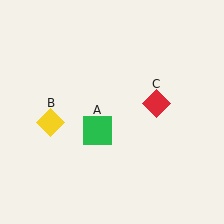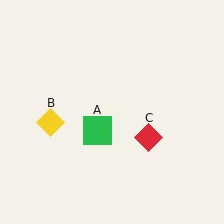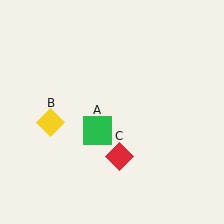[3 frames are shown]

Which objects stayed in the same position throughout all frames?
Green square (object A) and yellow diamond (object B) remained stationary.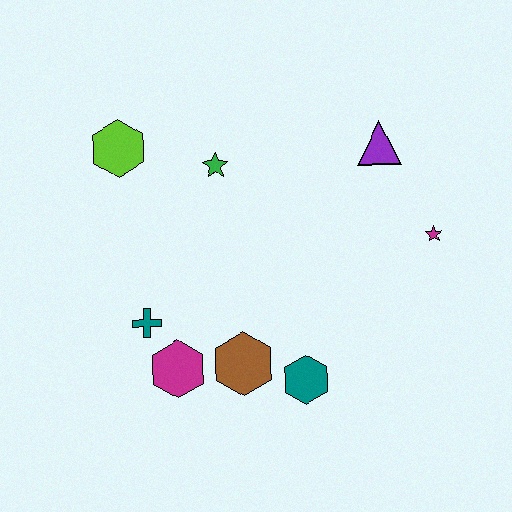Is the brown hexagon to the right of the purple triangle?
No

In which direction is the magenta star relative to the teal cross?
The magenta star is to the right of the teal cross.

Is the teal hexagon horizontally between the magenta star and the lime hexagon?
Yes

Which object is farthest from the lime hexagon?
The magenta star is farthest from the lime hexagon.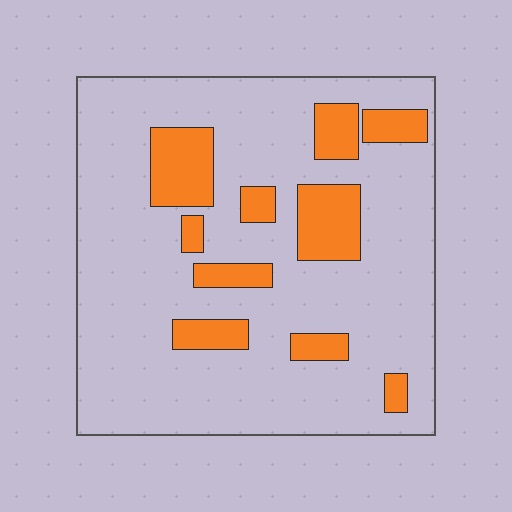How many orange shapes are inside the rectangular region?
10.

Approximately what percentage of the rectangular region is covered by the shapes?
Approximately 20%.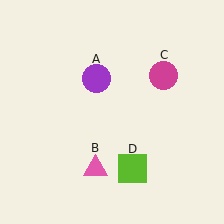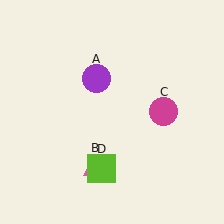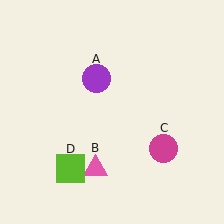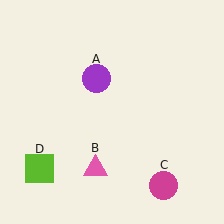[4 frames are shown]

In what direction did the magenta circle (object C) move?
The magenta circle (object C) moved down.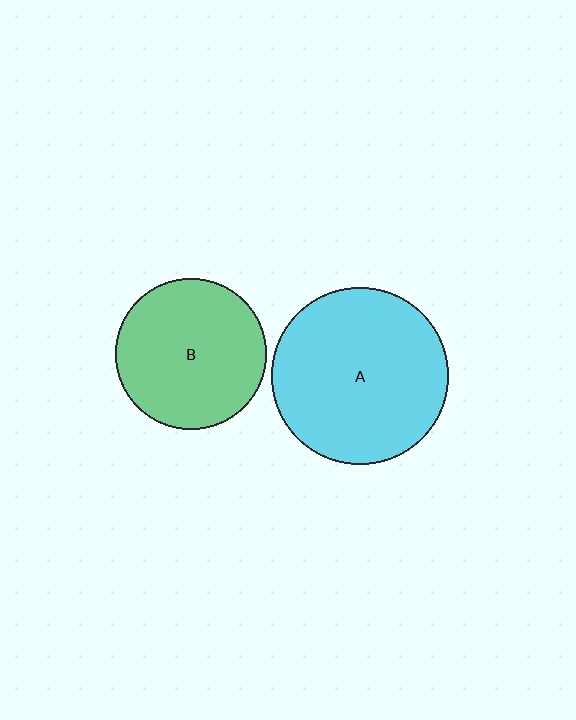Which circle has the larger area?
Circle A (cyan).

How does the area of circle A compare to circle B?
Approximately 1.4 times.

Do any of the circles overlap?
No, none of the circles overlap.